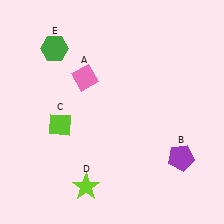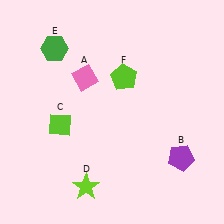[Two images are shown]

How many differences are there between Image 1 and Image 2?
There is 1 difference between the two images.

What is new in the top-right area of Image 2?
A lime pentagon (F) was added in the top-right area of Image 2.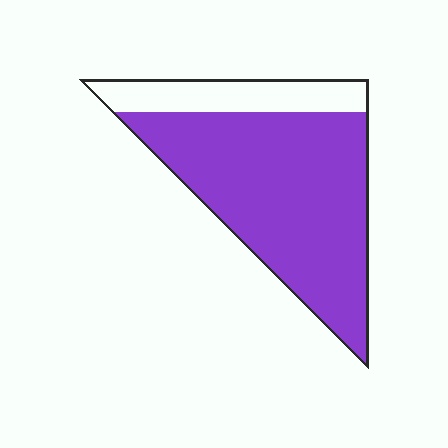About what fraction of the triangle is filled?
About four fifths (4/5).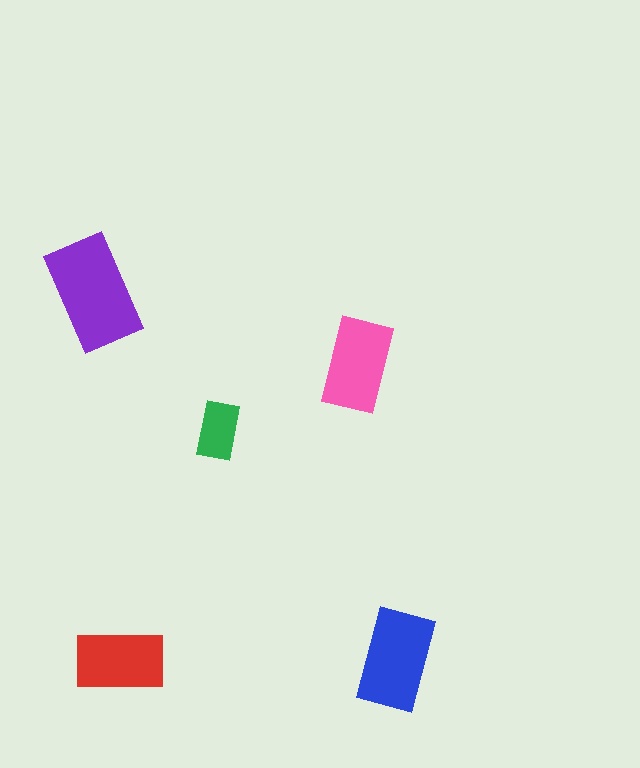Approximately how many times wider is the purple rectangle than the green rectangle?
About 2 times wider.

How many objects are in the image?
There are 5 objects in the image.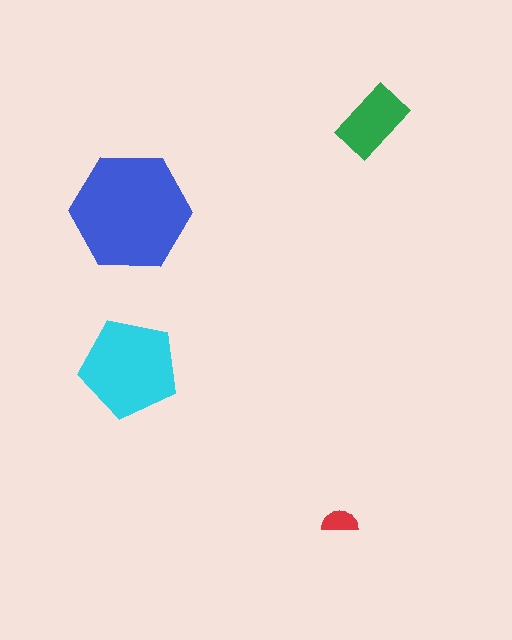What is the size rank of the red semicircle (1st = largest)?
4th.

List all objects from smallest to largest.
The red semicircle, the green rectangle, the cyan pentagon, the blue hexagon.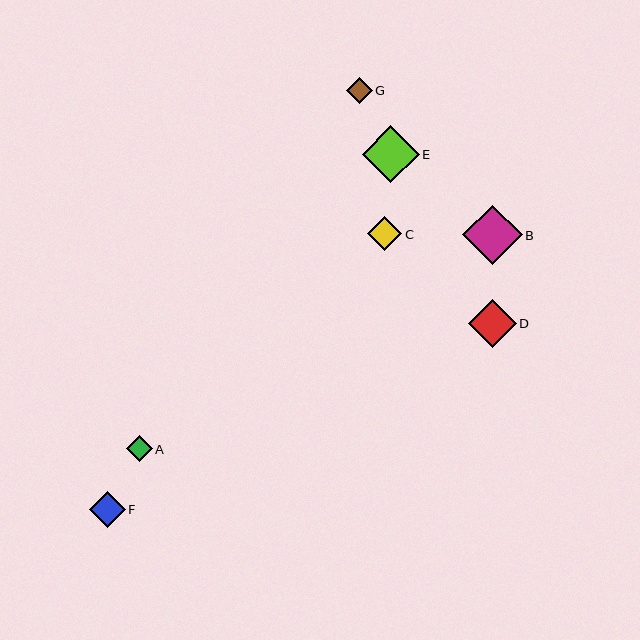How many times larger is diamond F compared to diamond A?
Diamond F is approximately 1.4 times the size of diamond A.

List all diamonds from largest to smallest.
From largest to smallest: B, E, D, F, C, G, A.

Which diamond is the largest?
Diamond B is the largest with a size of approximately 60 pixels.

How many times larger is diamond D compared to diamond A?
Diamond D is approximately 1.8 times the size of diamond A.